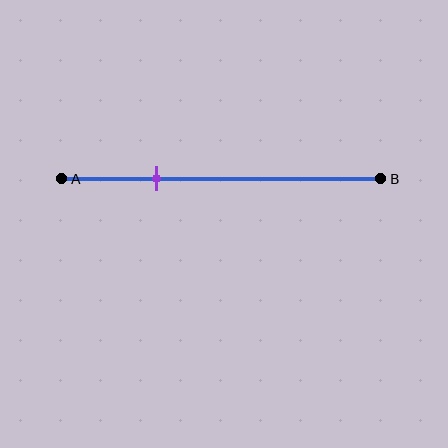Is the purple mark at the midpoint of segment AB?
No, the mark is at about 30% from A, not at the 50% midpoint.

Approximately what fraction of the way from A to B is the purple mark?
The purple mark is approximately 30% of the way from A to B.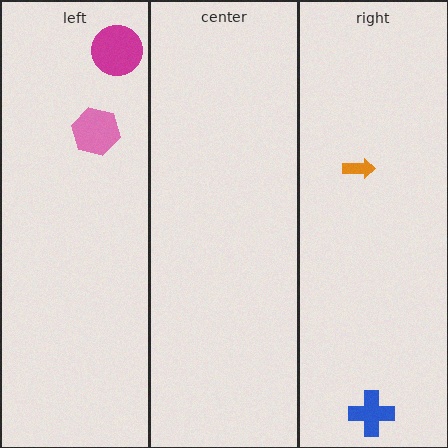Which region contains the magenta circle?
The left region.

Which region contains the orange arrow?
The right region.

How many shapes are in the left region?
2.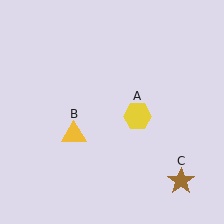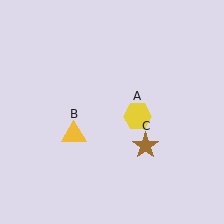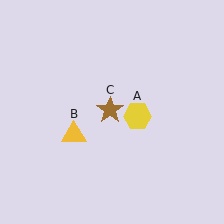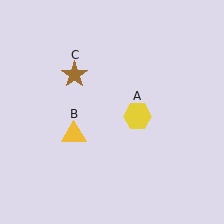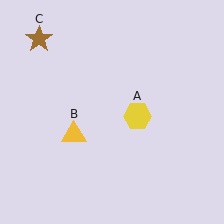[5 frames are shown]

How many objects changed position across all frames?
1 object changed position: brown star (object C).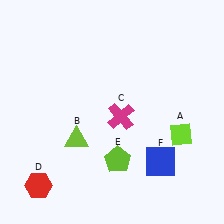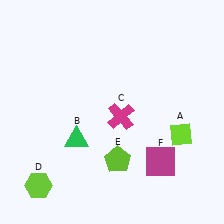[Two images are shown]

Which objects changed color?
B changed from lime to green. D changed from red to lime. F changed from blue to magenta.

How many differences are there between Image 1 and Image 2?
There are 3 differences between the two images.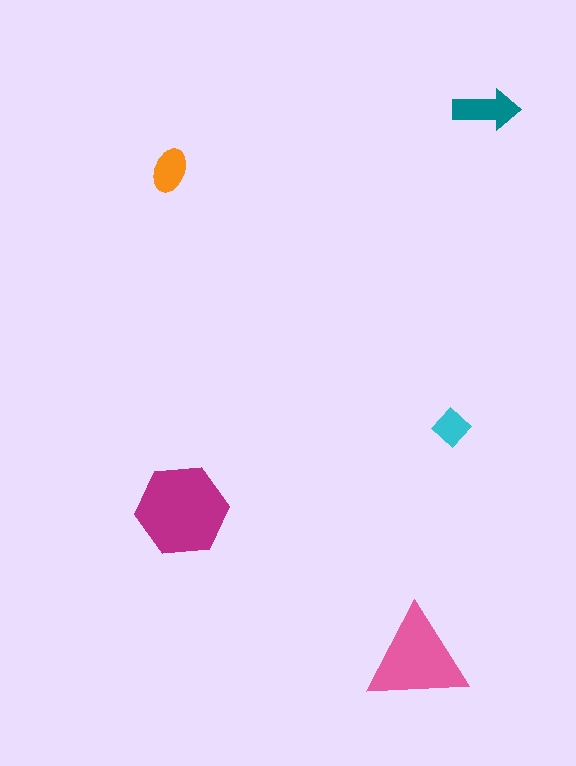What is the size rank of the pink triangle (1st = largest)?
2nd.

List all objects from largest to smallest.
The magenta hexagon, the pink triangle, the teal arrow, the orange ellipse, the cyan diamond.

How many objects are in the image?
There are 5 objects in the image.